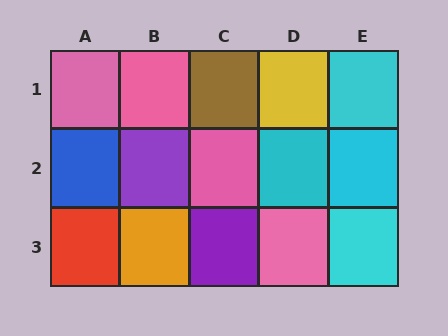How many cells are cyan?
4 cells are cyan.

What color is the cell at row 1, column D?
Yellow.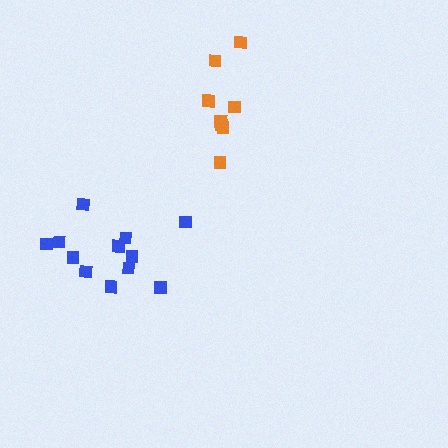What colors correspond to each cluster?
The clusters are colored: blue, orange.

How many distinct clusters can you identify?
There are 2 distinct clusters.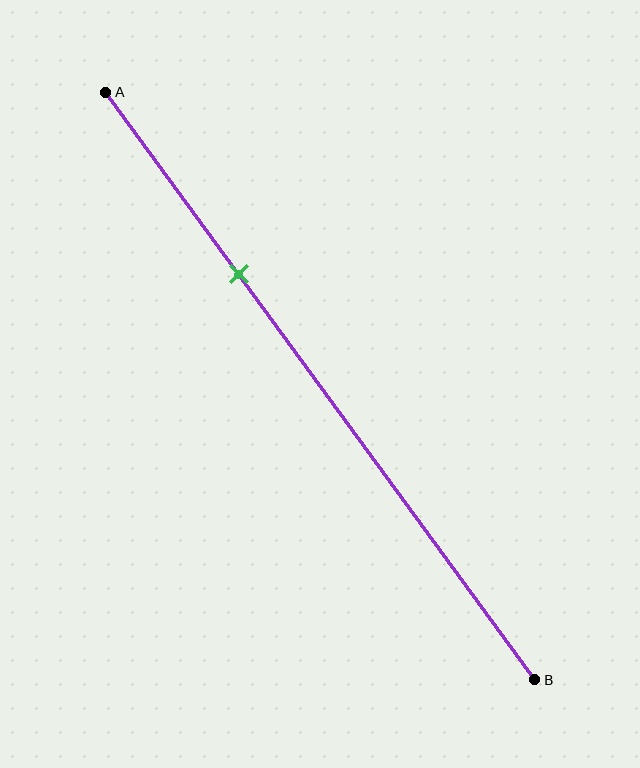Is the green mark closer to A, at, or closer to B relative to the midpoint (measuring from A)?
The green mark is closer to point A than the midpoint of segment AB.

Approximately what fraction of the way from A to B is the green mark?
The green mark is approximately 30% of the way from A to B.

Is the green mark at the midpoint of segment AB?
No, the mark is at about 30% from A, not at the 50% midpoint.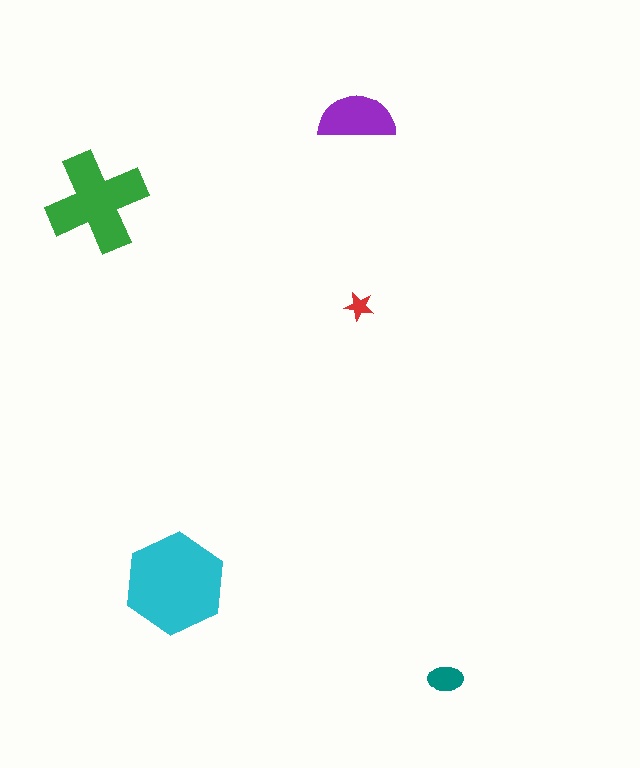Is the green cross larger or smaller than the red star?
Larger.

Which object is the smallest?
The red star.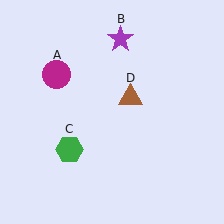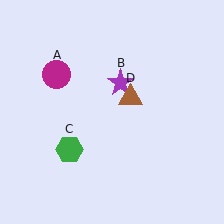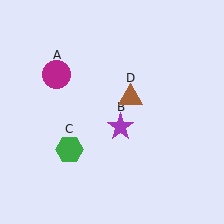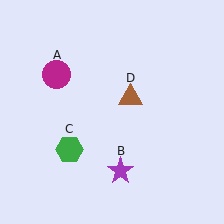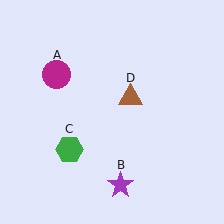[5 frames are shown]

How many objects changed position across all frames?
1 object changed position: purple star (object B).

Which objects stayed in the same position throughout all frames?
Magenta circle (object A) and green hexagon (object C) and brown triangle (object D) remained stationary.